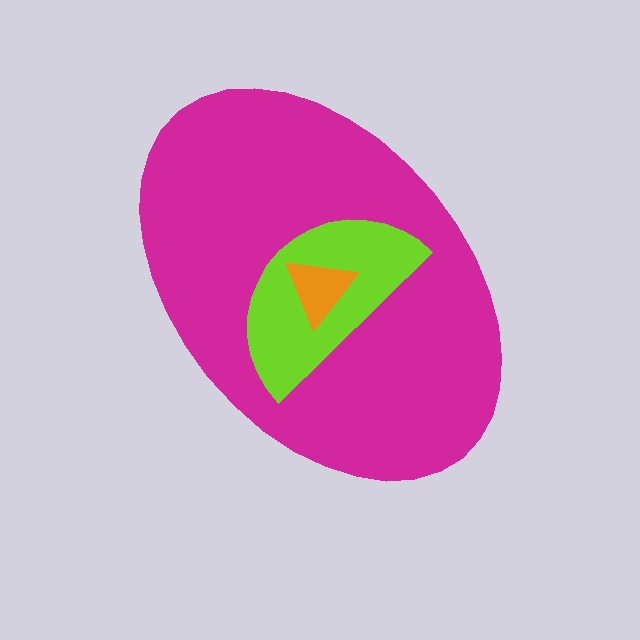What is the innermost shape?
The orange triangle.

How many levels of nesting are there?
3.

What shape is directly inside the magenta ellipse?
The lime semicircle.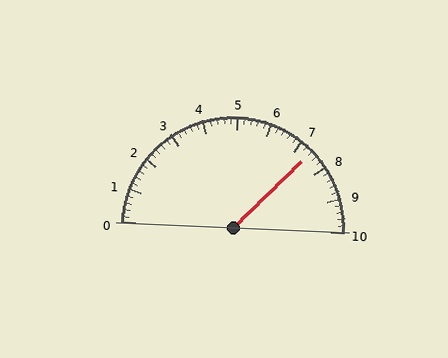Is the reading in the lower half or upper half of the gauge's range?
The reading is in the upper half of the range (0 to 10).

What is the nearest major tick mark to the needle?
The nearest major tick mark is 7.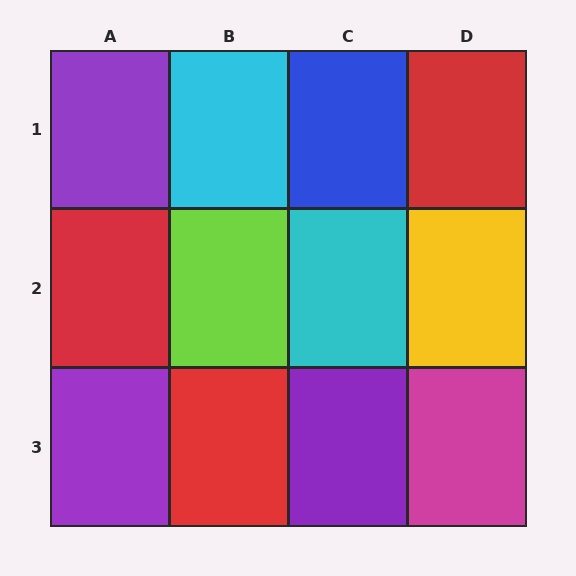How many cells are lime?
1 cell is lime.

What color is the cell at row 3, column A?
Purple.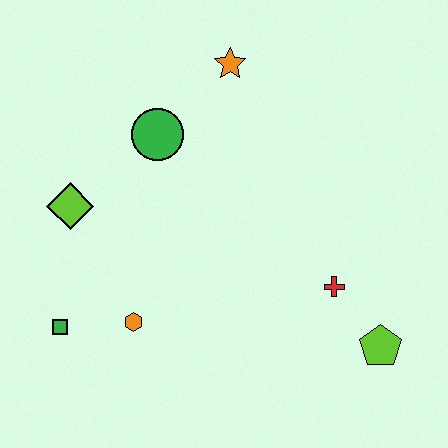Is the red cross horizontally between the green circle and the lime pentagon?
Yes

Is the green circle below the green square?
No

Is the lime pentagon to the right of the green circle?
Yes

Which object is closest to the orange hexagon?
The green square is closest to the orange hexagon.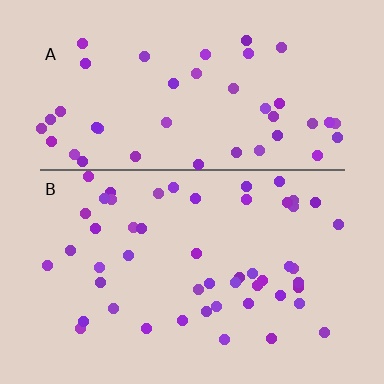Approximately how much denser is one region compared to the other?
Approximately 1.1× — region B over region A.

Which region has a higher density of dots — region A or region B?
B (the bottom).